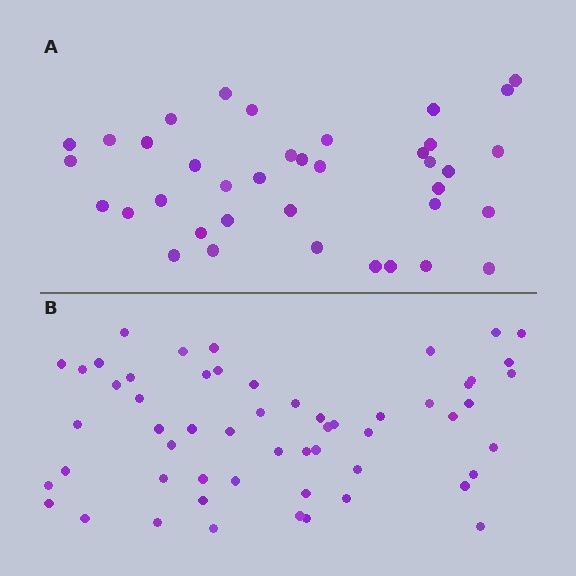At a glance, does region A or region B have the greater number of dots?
Region B (the bottom region) has more dots.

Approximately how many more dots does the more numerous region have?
Region B has approximately 20 more dots than region A.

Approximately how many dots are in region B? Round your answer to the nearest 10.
About 60 dots. (The exact count is 56, which rounds to 60.)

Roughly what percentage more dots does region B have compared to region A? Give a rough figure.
About 45% more.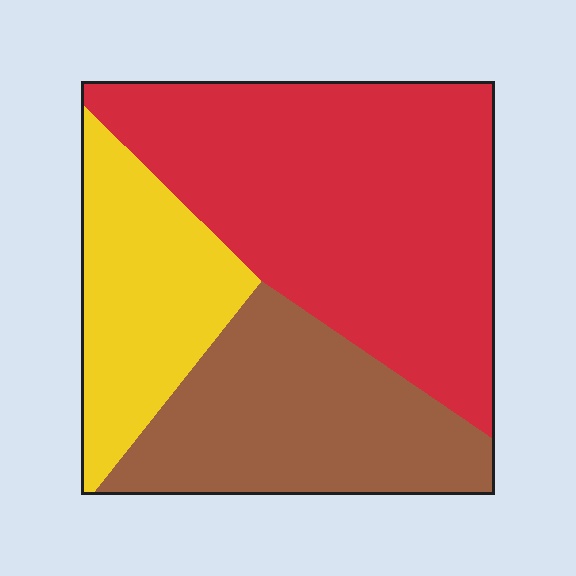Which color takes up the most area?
Red, at roughly 50%.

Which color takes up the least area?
Yellow, at roughly 20%.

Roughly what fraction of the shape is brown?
Brown covers 29% of the shape.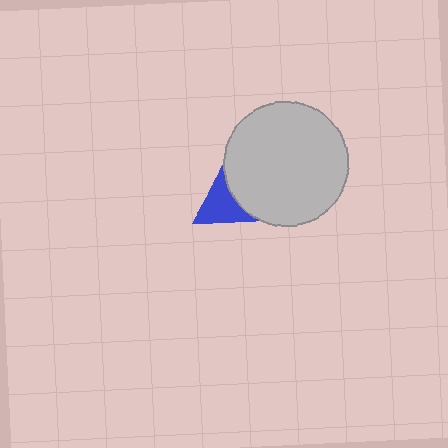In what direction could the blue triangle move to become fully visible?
The blue triangle could move left. That would shift it out from behind the light gray circle entirely.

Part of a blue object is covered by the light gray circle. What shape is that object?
It is a triangle.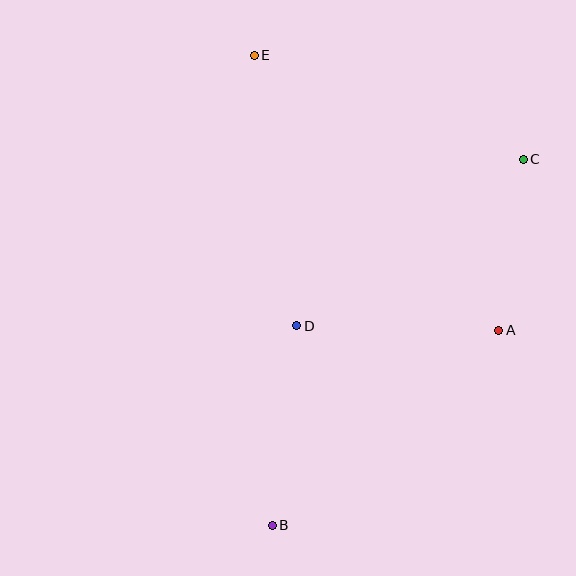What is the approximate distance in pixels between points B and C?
The distance between B and C is approximately 444 pixels.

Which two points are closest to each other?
Points A and C are closest to each other.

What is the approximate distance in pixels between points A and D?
The distance between A and D is approximately 202 pixels.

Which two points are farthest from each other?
Points B and E are farthest from each other.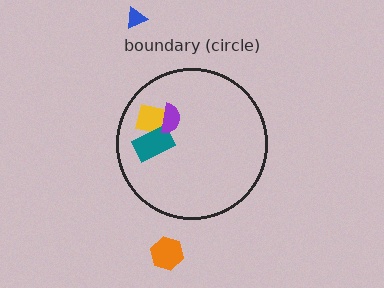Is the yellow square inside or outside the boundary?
Inside.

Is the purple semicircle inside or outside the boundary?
Inside.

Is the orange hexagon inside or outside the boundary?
Outside.